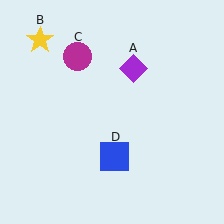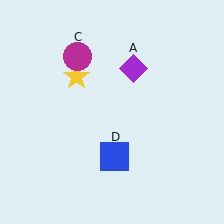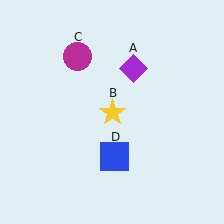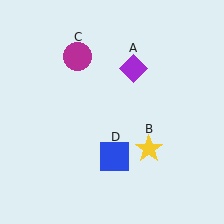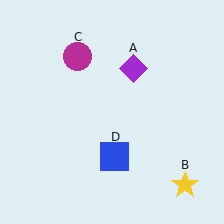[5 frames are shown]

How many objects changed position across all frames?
1 object changed position: yellow star (object B).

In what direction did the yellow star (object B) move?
The yellow star (object B) moved down and to the right.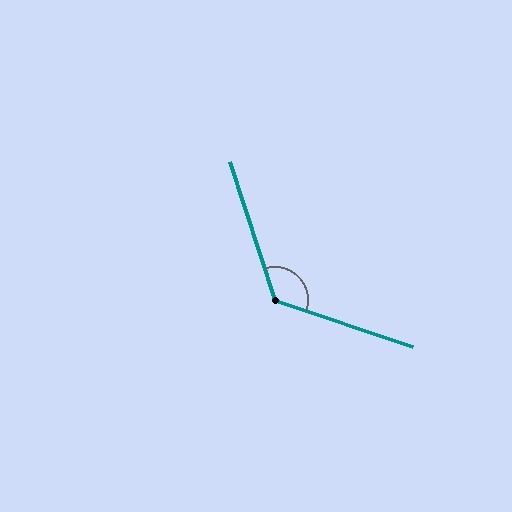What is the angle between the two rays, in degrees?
Approximately 127 degrees.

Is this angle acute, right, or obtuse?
It is obtuse.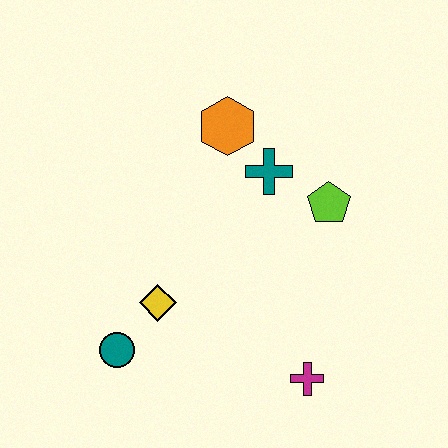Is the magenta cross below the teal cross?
Yes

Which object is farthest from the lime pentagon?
The teal circle is farthest from the lime pentagon.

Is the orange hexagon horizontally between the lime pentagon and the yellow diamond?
Yes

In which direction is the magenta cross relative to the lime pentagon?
The magenta cross is below the lime pentagon.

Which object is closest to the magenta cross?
The yellow diamond is closest to the magenta cross.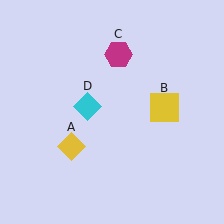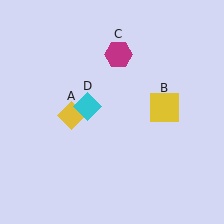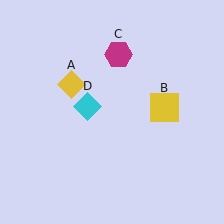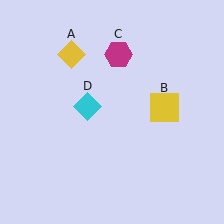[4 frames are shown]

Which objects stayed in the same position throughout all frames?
Yellow square (object B) and magenta hexagon (object C) and cyan diamond (object D) remained stationary.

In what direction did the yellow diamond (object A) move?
The yellow diamond (object A) moved up.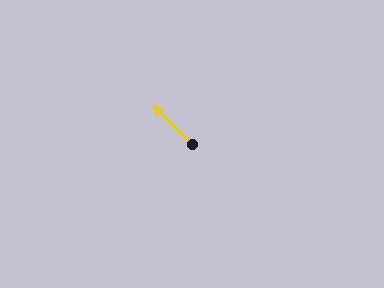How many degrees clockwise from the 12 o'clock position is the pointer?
Approximately 315 degrees.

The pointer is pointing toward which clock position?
Roughly 11 o'clock.